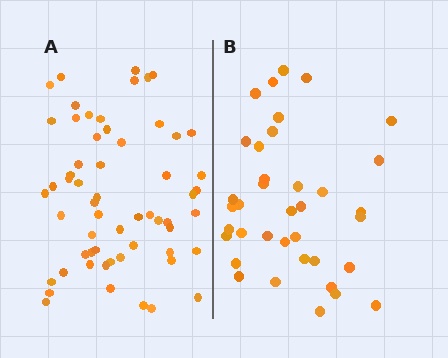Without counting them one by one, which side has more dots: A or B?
Region A (the left region) has more dots.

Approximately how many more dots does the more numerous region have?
Region A has approximately 20 more dots than region B.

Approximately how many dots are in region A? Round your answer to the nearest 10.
About 60 dots. (The exact count is 59, which rounds to 60.)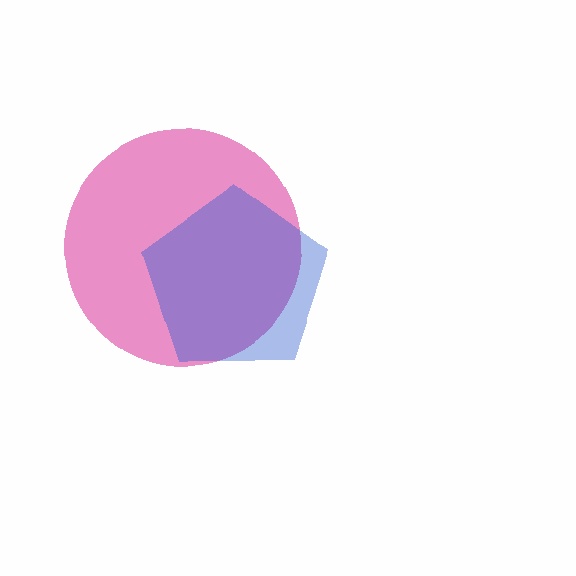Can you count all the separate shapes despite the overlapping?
Yes, there are 2 separate shapes.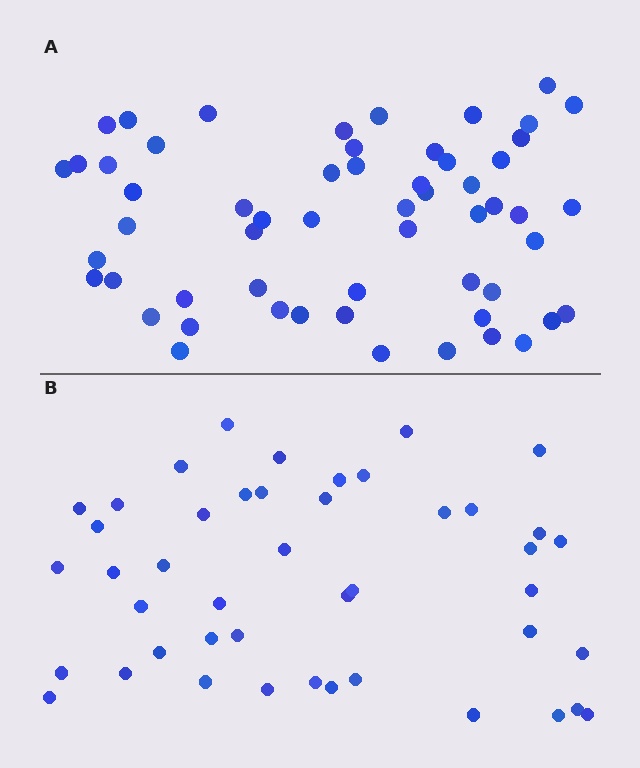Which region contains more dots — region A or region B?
Region A (the top region) has more dots.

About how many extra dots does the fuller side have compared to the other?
Region A has roughly 12 or so more dots than region B.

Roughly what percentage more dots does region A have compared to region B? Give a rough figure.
About 25% more.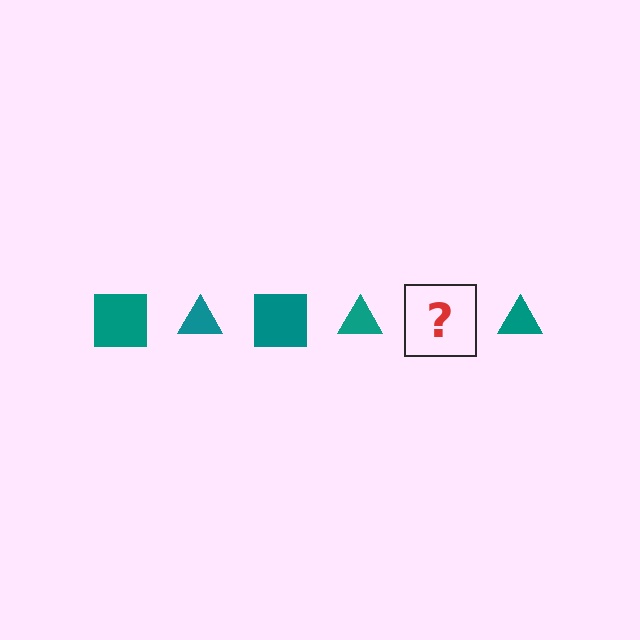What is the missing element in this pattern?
The missing element is a teal square.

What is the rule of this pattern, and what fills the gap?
The rule is that the pattern cycles through square, triangle shapes in teal. The gap should be filled with a teal square.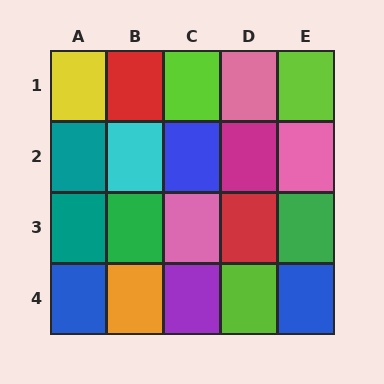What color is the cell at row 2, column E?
Pink.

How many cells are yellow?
1 cell is yellow.